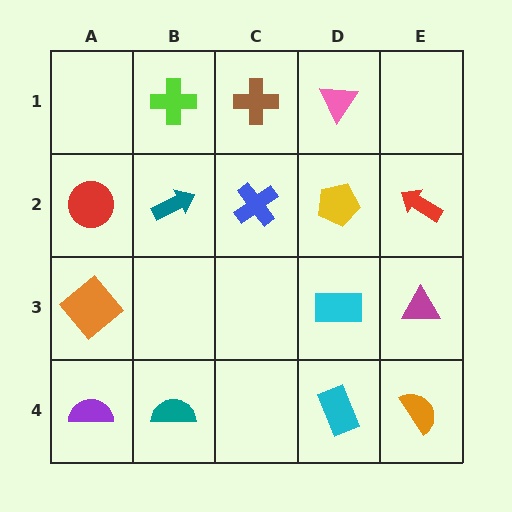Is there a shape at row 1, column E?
No, that cell is empty.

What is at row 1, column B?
A lime cross.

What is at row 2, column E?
A red arrow.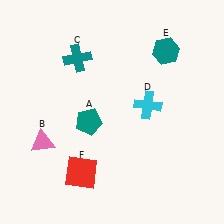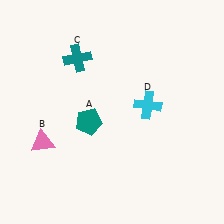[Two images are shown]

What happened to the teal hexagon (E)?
The teal hexagon (E) was removed in Image 2. It was in the top-right area of Image 1.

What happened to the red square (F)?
The red square (F) was removed in Image 2. It was in the bottom-left area of Image 1.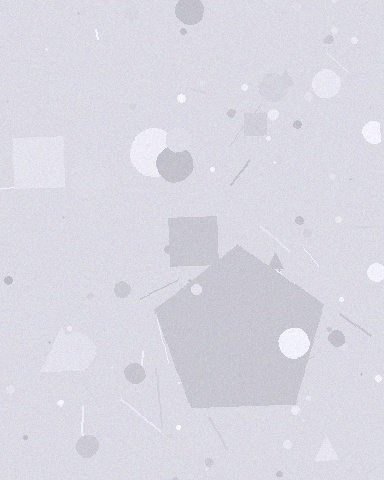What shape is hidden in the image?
A pentagon is hidden in the image.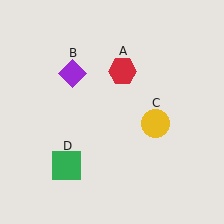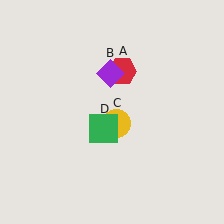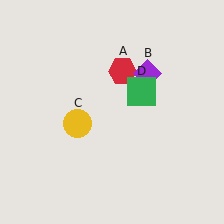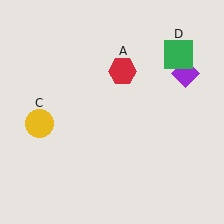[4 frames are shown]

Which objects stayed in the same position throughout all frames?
Red hexagon (object A) remained stationary.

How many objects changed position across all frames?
3 objects changed position: purple diamond (object B), yellow circle (object C), green square (object D).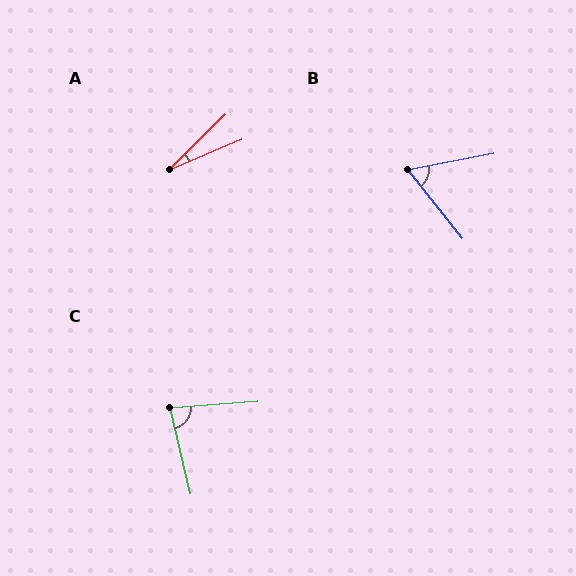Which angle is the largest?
C, at approximately 81 degrees.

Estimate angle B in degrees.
Approximately 62 degrees.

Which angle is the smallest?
A, at approximately 21 degrees.